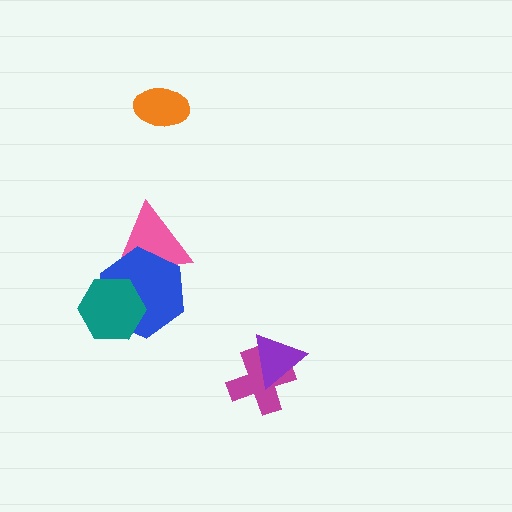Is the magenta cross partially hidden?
Yes, it is partially covered by another shape.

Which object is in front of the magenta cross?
The purple triangle is in front of the magenta cross.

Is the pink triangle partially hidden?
Yes, it is partially covered by another shape.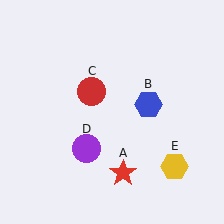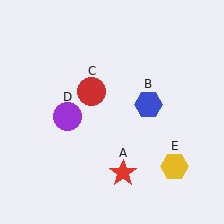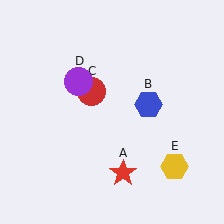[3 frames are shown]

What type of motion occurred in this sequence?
The purple circle (object D) rotated clockwise around the center of the scene.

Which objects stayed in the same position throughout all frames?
Red star (object A) and blue hexagon (object B) and red circle (object C) and yellow hexagon (object E) remained stationary.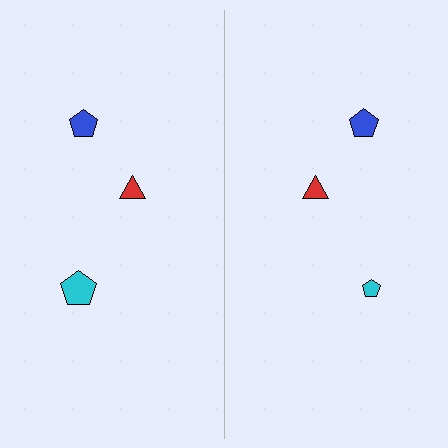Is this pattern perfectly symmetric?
No, the pattern is not perfectly symmetric. The cyan pentagon on the right side has a different size than its mirror counterpart.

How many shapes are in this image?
There are 6 shapes in this image.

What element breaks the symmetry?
The cyan pentagon on the right side has a different size than its mirror counterpart.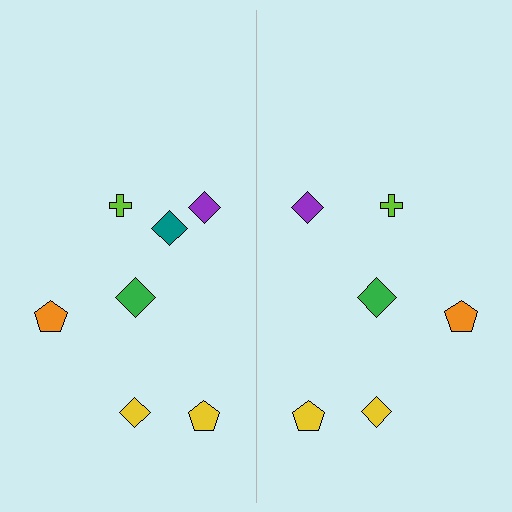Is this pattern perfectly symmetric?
No, the pattern is not perfectly symmetric. A teal diamond is missing from the right side.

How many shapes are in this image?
There are 13 shapes in this image.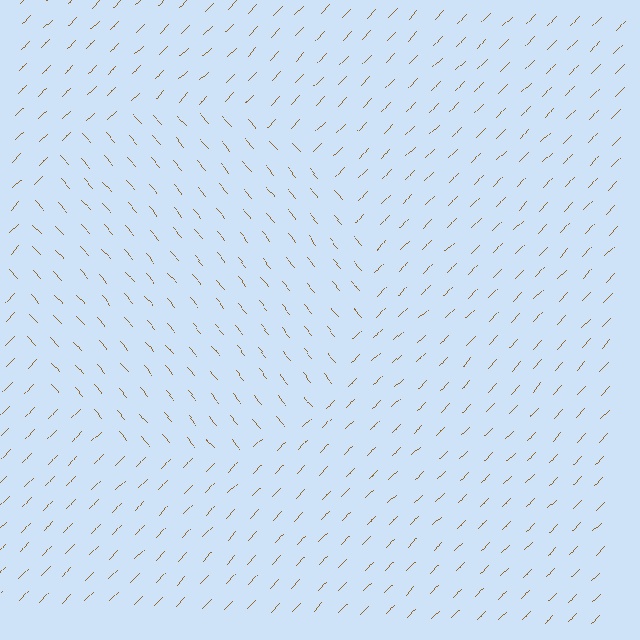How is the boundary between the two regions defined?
The boundary is defined purely by a change in line orientation (approximately 86 degrees difference). All lines are the same color and thickness.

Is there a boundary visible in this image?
Yes, there is a texture boundary formed by a change in line orientation.